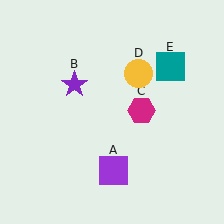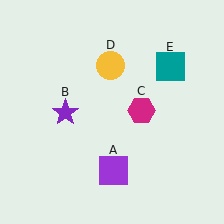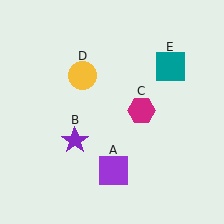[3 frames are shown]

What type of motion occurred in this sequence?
The purple star (object B), yellow circle (object D) rotated counterclockwise around the center of the scene.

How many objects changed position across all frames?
2 objects changed position: purple star (object B), yellow circle (object D).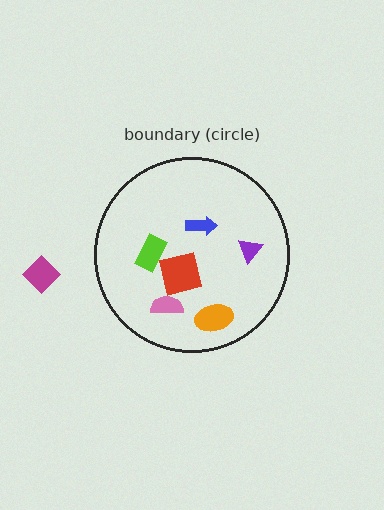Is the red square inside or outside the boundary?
Inside.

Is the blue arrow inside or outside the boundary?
Inside.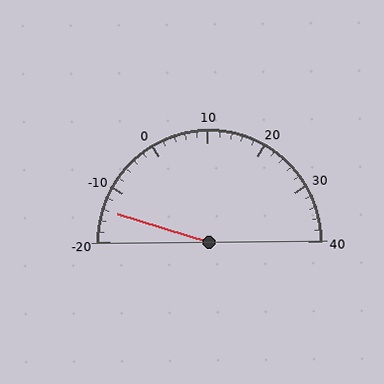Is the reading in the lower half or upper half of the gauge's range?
The reading is in the lower half of the range (-20 to 40).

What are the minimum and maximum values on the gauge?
The gauge ranges from -20 to 40.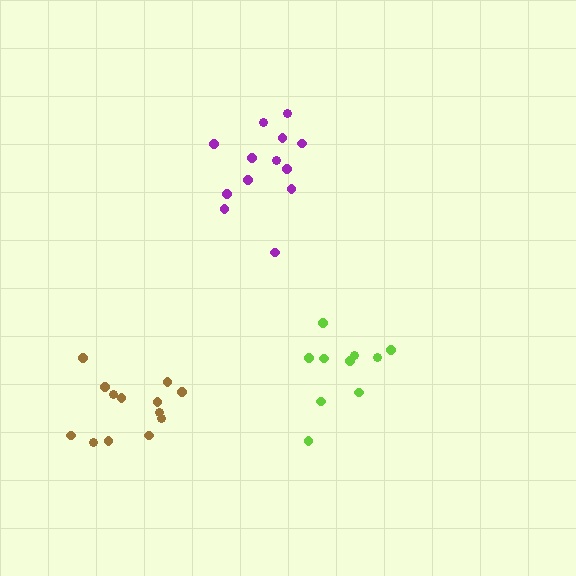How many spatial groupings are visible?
There are 3 spatial groupings.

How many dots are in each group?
Group 1: 13 dots, Group 2: 13 dots, Group 3: 10 dots (36 total).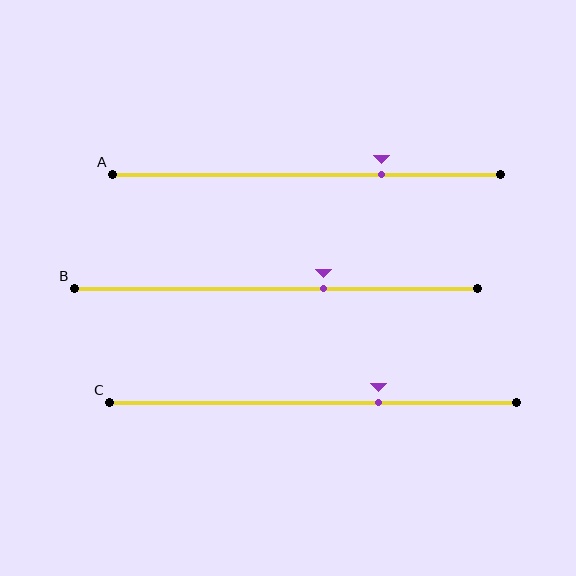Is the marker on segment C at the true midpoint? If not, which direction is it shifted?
No, the marker on segment C is shifted to the right by about 16% of the segment length.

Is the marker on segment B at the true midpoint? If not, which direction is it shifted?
No, the marker on segment B is shifted to the right by about 12% of the segment length.